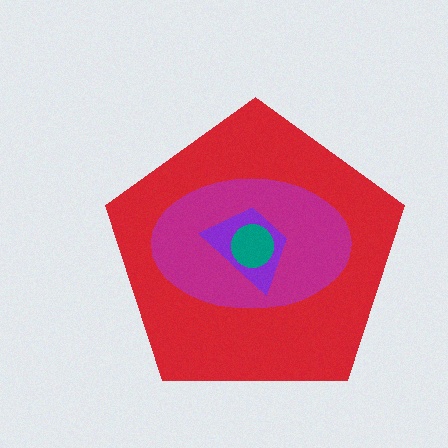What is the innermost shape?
The teal circle.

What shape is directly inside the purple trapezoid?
The teal circle.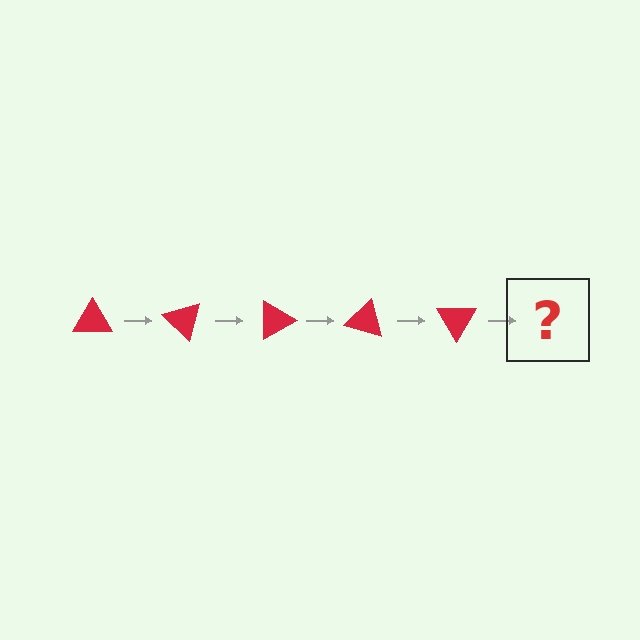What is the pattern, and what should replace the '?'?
The pattern is that the triangle rotates 45 degrees each step. The '?' should be a red triangle rotated 225 degrees.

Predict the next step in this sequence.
The next step is a red triangle rotated 225 degrees.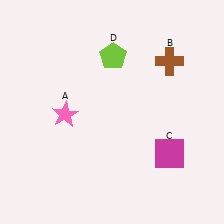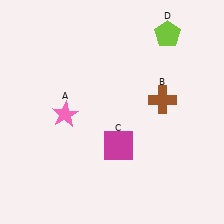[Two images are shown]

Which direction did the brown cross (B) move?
The brown cross (B) moved down.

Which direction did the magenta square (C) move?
The magenta square (C) moved left.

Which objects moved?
The objects that moved are: the brown cross (B), the magenta square (C), the lime pentagon (D).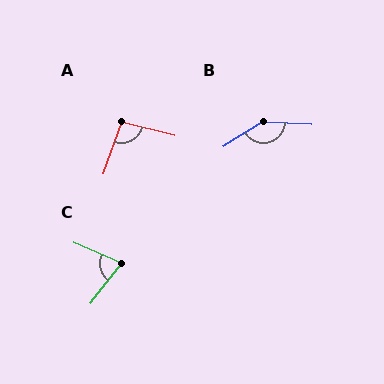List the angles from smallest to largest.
C (75°), A (95°), B (146°).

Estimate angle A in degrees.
Approximately 95 degrees.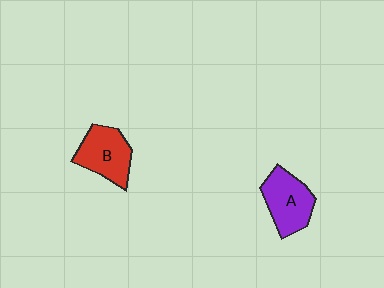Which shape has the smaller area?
Shape B (red).